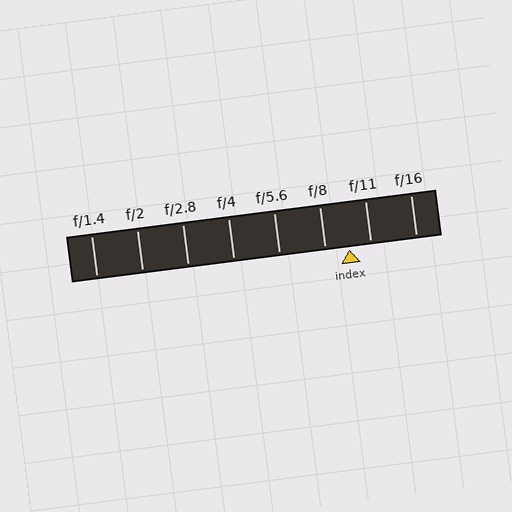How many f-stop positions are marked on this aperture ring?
There are 8 f-stop positions marked.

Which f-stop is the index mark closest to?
The index mark is closest to f/11.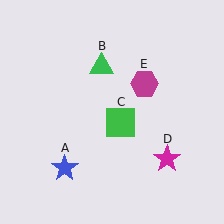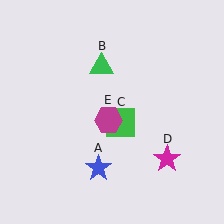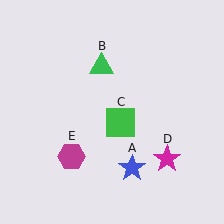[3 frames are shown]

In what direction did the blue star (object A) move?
The blue star (object A) moved right.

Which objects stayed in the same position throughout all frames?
Green triangle (object B) and green square (object C) and magenta star (object D) remained stationary.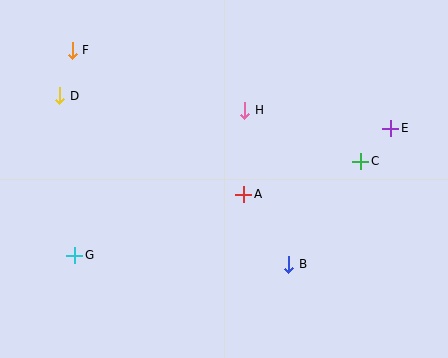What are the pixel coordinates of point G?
Point G is at (75, 255).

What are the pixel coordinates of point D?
Point D is at (60, 96).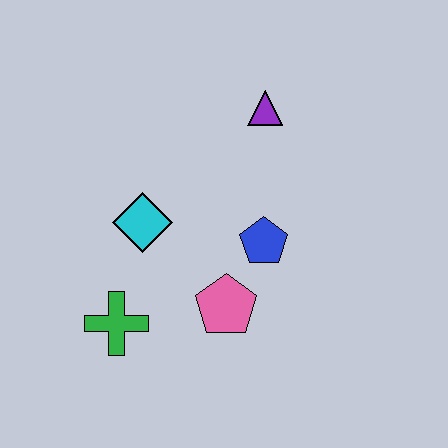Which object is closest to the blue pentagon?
The pink pentagon is closest to the blue pentagon.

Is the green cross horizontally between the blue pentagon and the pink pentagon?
No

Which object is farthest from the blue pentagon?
The green cross is farthest from the blue pentagon.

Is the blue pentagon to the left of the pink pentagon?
No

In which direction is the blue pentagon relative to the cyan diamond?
The blue pentagon is to the right of the cyan diamond.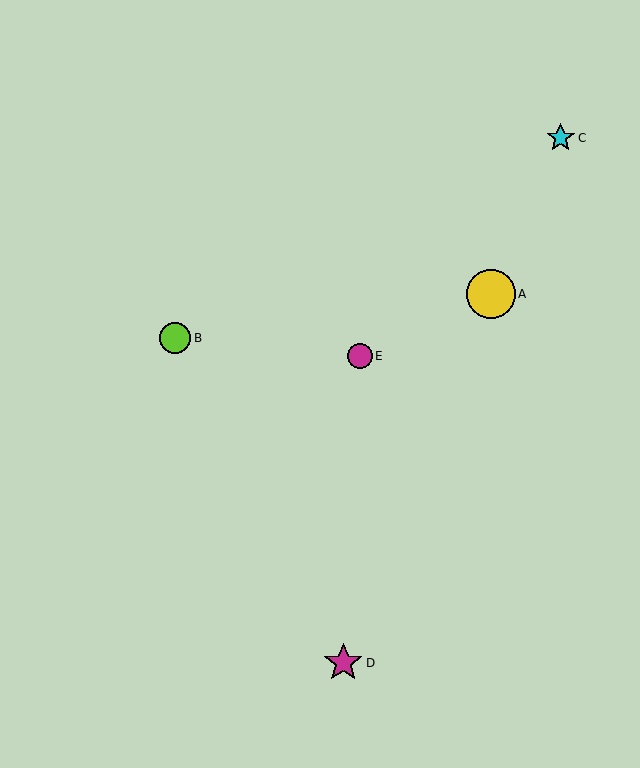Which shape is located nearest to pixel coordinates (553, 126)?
The cyan star (labeled C) at (561, 138) is nearest to that location.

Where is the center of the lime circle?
The center of the lime circle is at (175, 338).